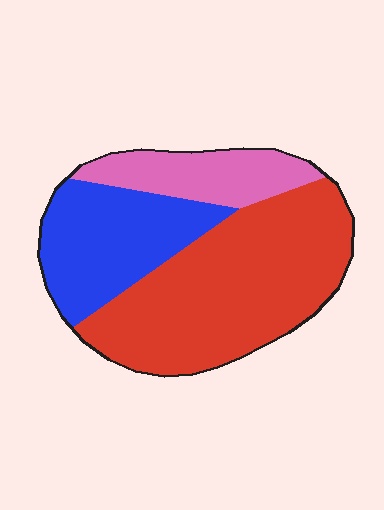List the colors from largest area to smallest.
From largest to smallest: red, blue, pink.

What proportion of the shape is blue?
Blue covers 28% of the shape.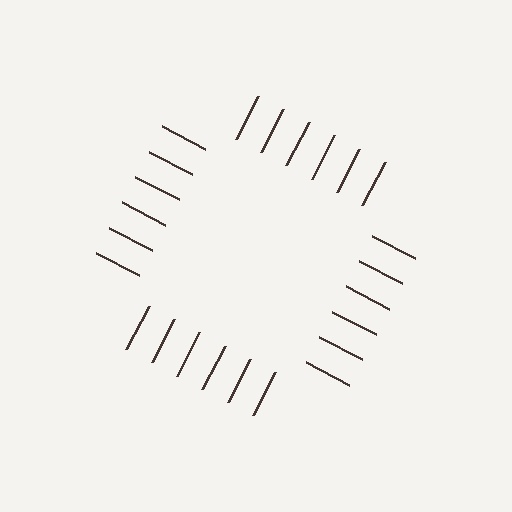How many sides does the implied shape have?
4 sides — the line-ends trace a square.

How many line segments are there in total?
24 — 6 along each of the 4 edges.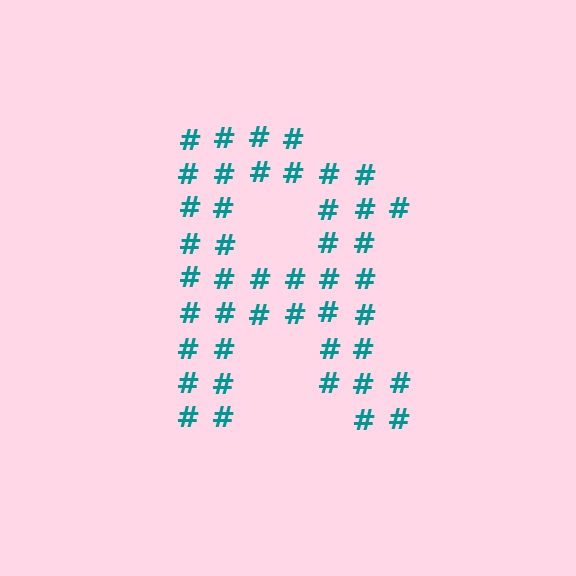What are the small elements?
The small elements are hash symbols.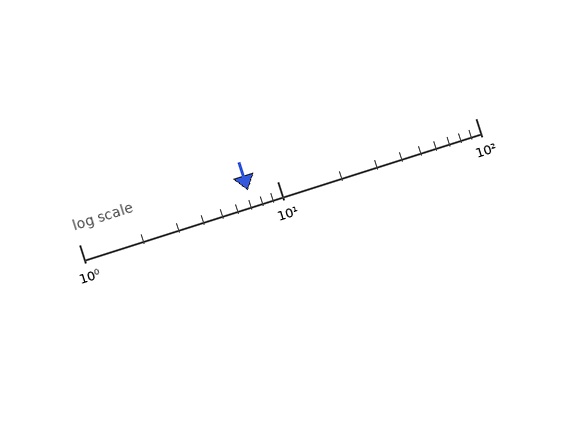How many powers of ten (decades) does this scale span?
The scale spans 2 decades, from 1 to 100.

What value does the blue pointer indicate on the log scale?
The pointer indicates approximately 7.1.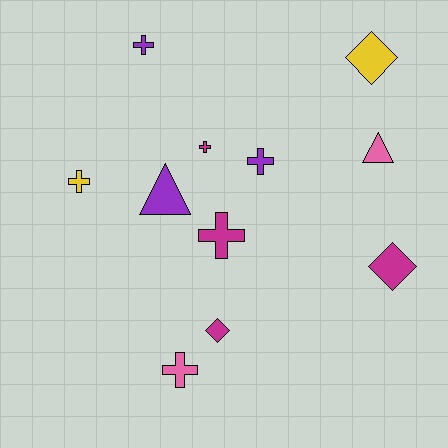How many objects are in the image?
There are 11 objects.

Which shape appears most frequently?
Cross, with 6 objects.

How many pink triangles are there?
There is 1 pink triangle.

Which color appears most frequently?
Magenta, with 4 objects.